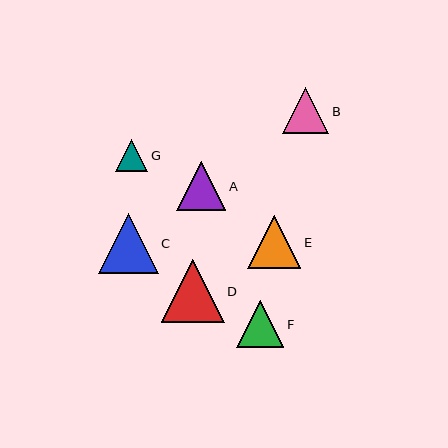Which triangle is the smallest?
Triangle G is the smallest with a size of approximately 32 pixels.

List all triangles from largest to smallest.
From largest to smallest: D, C, E, A, F, B, G.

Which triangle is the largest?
Triangle D is the largest with a size of approximately 63 pixels.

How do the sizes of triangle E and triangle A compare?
Triangle E and triangle A are approximately the same size.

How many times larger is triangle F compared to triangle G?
Triangle F is approximately 1.5 times the size of triangle G.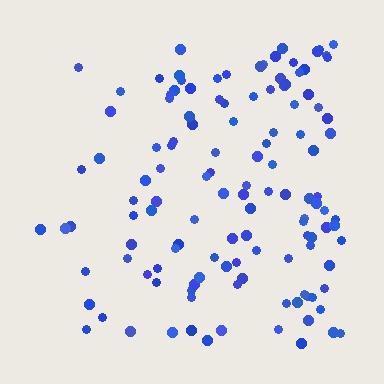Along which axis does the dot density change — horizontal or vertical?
Horizontal.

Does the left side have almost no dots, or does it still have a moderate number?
Still a moderate number, just noticeably fewer than the right.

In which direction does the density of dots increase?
From left to right, with the right side densest.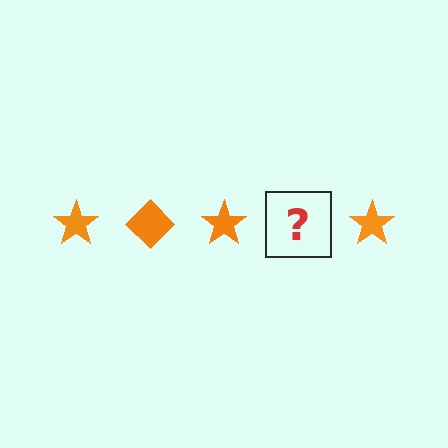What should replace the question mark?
The question mark should be replaced with an orange diamond.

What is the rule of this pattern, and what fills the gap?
The rule is that the pattern cycles through star, diamond shapes in orange. The gap should be filled with an orange diamond.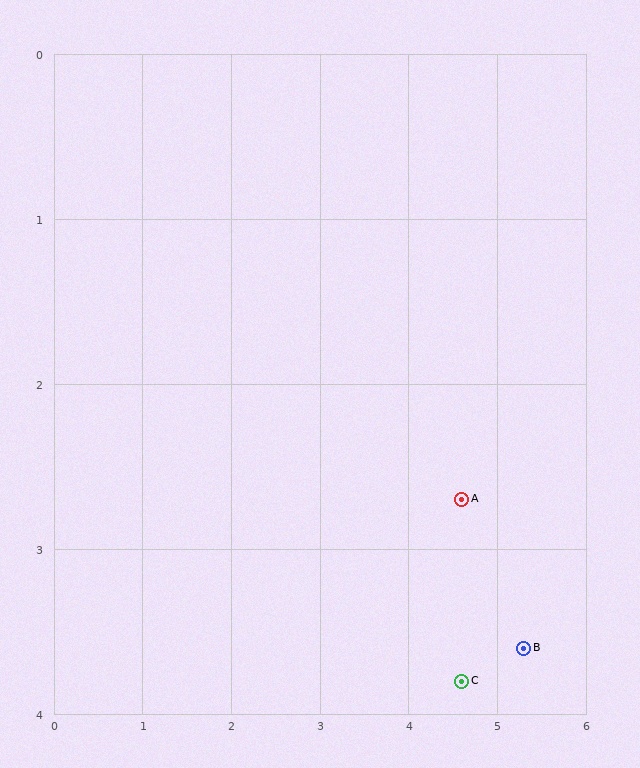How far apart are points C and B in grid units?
Points C and B are about 0.7 grid units apart.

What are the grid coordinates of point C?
Point C is at approximately (4.6, 3.8).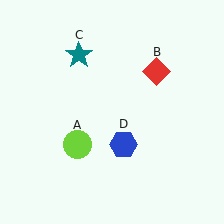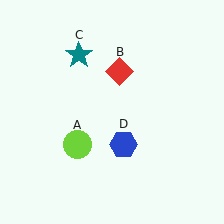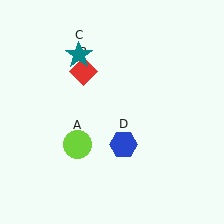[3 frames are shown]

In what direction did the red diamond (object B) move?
The red diamond (object B) moved left.